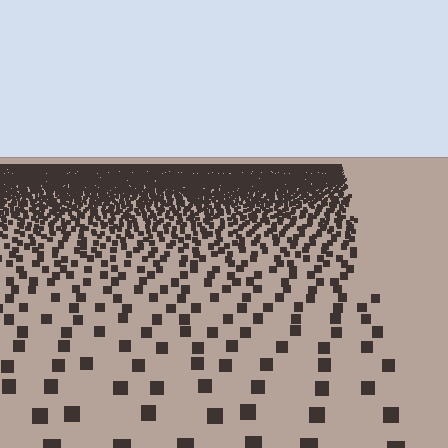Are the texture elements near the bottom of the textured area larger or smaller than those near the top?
Larger. Near the bottom, elements are closer to the viewer and appear at a bigger on-screen size.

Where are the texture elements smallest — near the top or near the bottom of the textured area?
Near the top.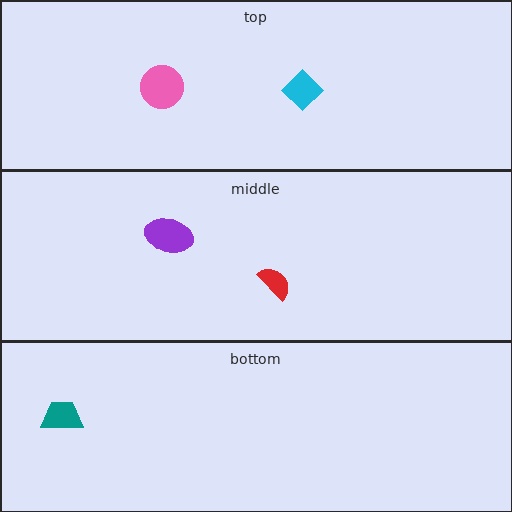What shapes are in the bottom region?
The teal trapezoid.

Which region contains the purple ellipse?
The middle region.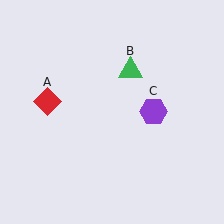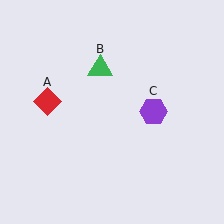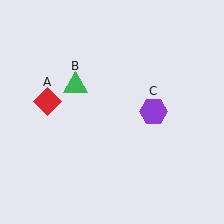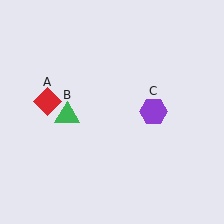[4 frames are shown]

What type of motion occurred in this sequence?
The green triangle (object B) rotated counterclockwise around the center of the scene.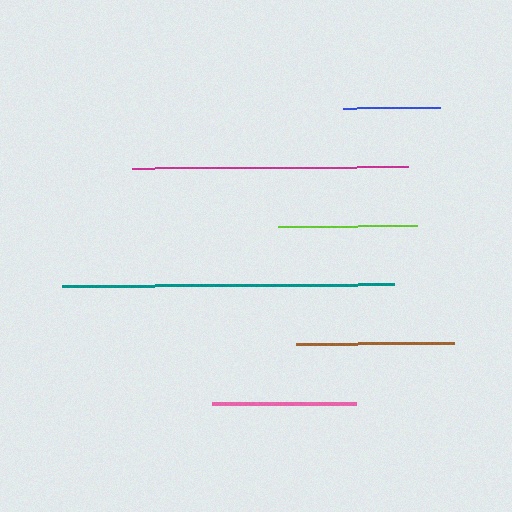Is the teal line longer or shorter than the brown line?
The teal line is longer than the brown line.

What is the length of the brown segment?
The brown segment is approximately 158 pixels long.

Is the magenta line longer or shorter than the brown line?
The magenta line is longer than the brown line.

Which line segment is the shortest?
The blue line is the shortest at approximately 97 pixels.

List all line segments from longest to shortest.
From longest to shortest: teal, magenta, brown, pink, lime, blue.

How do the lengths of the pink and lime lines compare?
The pink and lime lines are approximately the same length.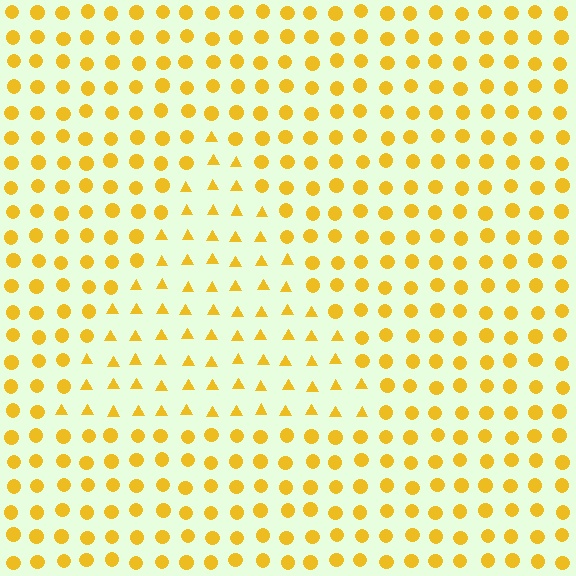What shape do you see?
I see a triangle.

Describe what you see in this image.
The image is filled with small yellow elements arranged in a uniform grid. A triangle-shaped region contains triangles, while the surrounding area contains circles. The boundary is defined purely by the change in element shape.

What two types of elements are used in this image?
The image uses triangles inside the triangle region and circles outside it.